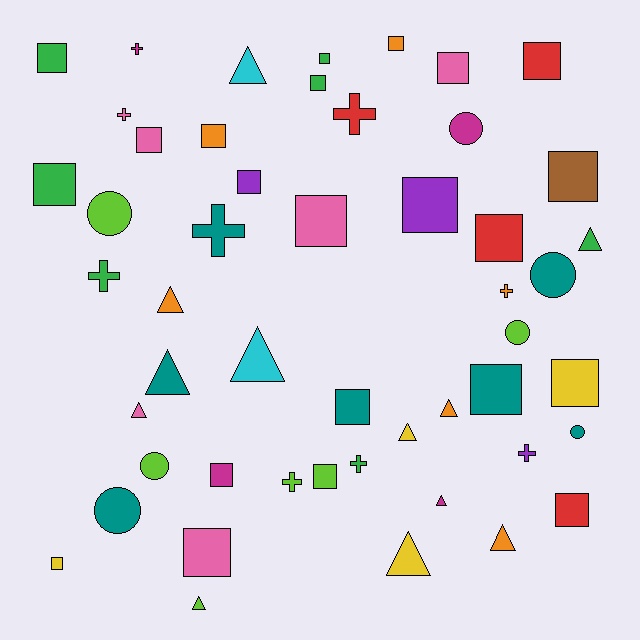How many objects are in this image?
There are 50 objects.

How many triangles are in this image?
There are 12 triangles.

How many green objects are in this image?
There are 7 green objects.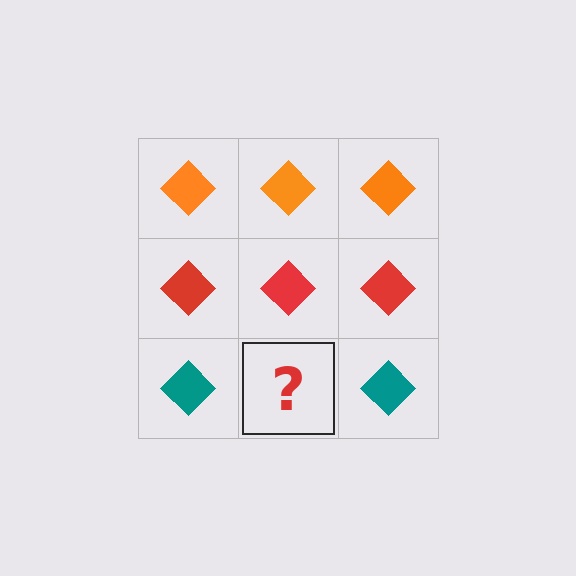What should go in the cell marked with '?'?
The missing cell should contain a teal diamond.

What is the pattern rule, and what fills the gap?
The rule is that each row has a consistent color. The gap should be filled with a teal diamond.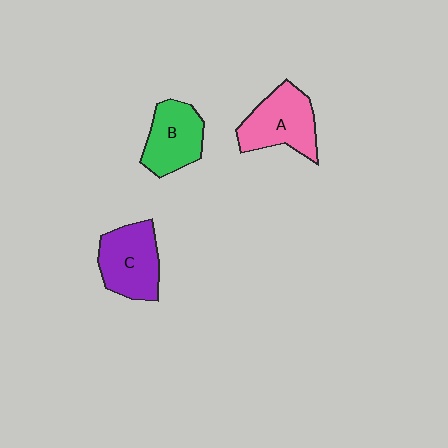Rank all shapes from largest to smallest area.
From largest to smallest: A (pink), C (purple), B (green).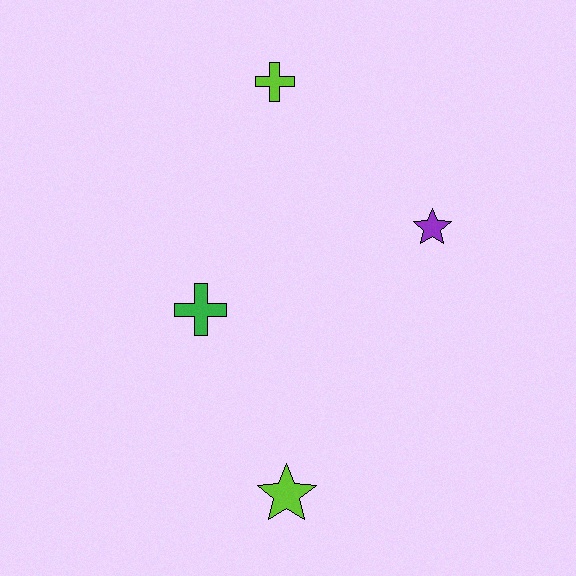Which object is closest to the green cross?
The lime star is closest to the green cross.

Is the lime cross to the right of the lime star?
No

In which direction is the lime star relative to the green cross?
The lime star is below the green cross.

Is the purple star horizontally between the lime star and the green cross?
No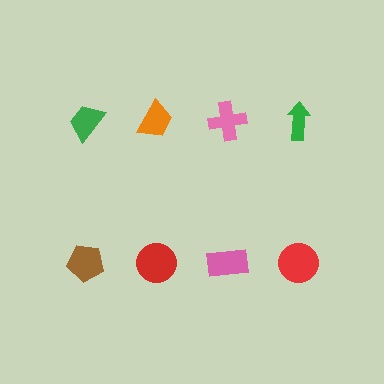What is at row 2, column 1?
A brown pentagon.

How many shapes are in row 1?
4 shapes.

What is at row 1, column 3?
A pink cross.